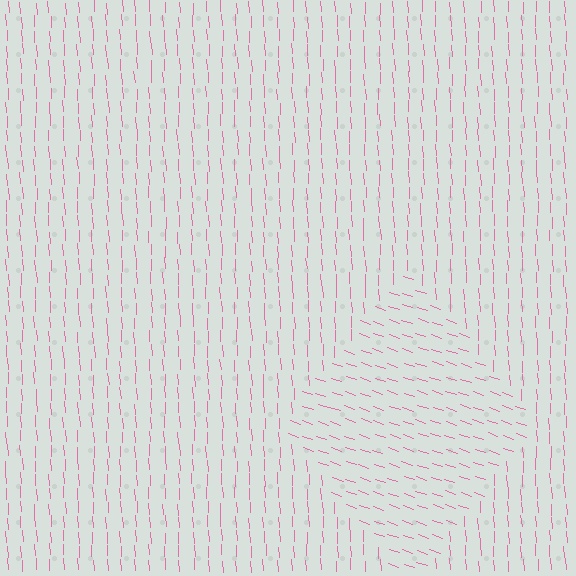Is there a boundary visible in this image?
Yes, there is a texture boundary formed by a change in line orientation.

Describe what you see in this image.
The image is filled with small pink line segments. A diamond region in the image has lines oriented differently from the surrounding lines, creating a visible texture boundary.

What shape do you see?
I see a diamond.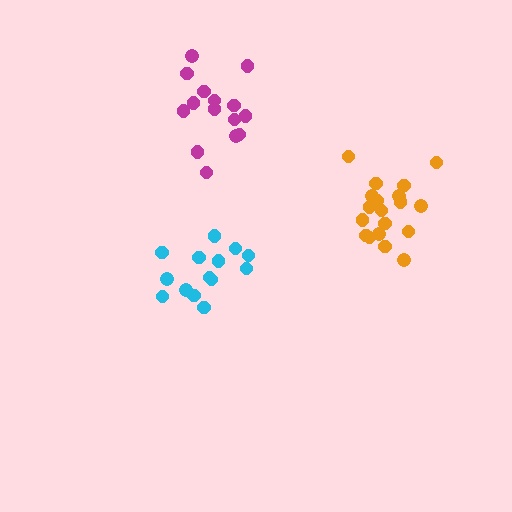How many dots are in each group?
Group 1: 19 dots, Group 2: 14 dots, Group 3: 15 dots (48 total).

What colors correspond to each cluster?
The clusters are colored: orange, cyan, magenta.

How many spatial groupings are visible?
There are 3 spatial groupings.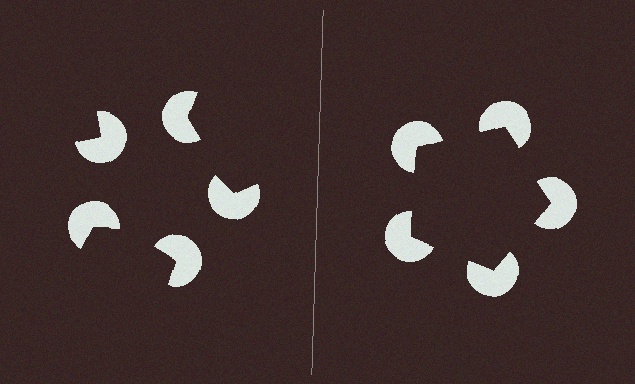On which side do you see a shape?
An illusory pentagon appears on the right side. On the left side the wedge cuts are rotated, so no coherent shape forms.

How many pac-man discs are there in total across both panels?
10 — 5 on each side.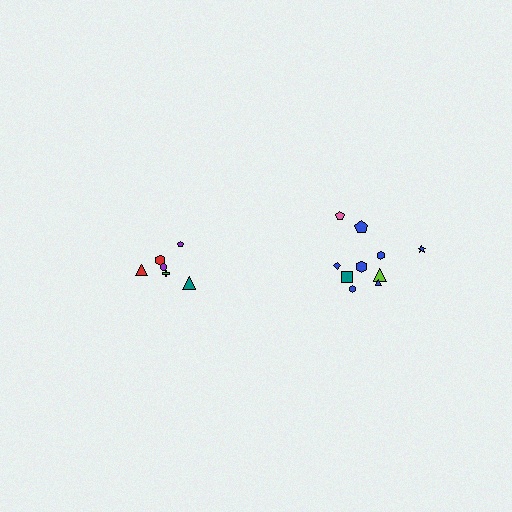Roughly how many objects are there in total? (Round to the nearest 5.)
Roughly 15 objects in total.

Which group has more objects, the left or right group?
The right group.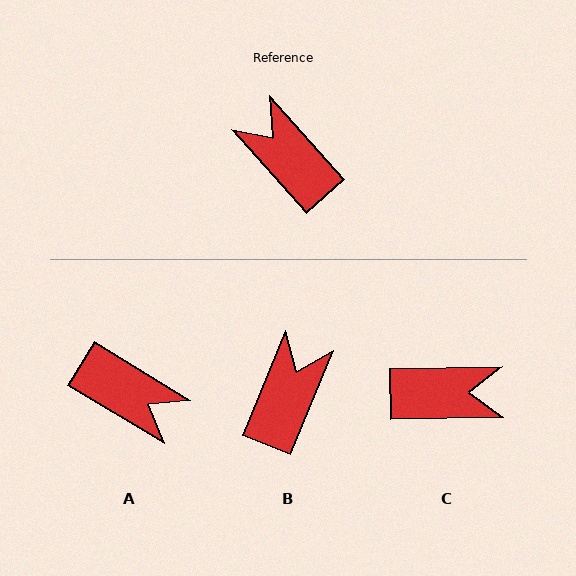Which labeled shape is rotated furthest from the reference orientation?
A, about 163 degrees away.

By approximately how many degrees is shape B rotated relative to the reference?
Approximately 64 degrees clockwise.